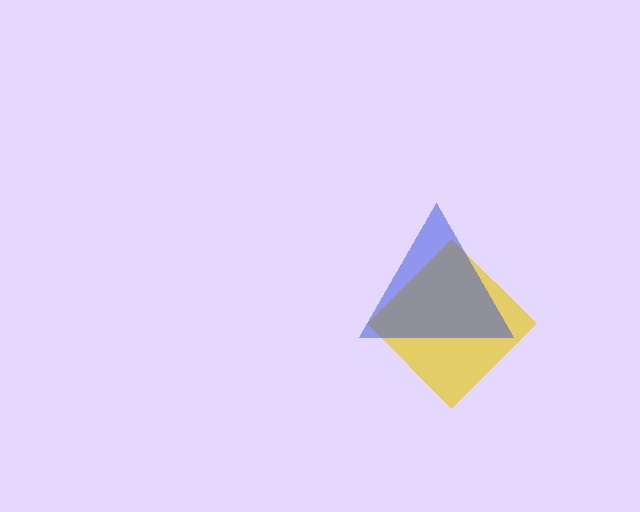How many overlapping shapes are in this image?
There are 2 overlapping shapes in the image.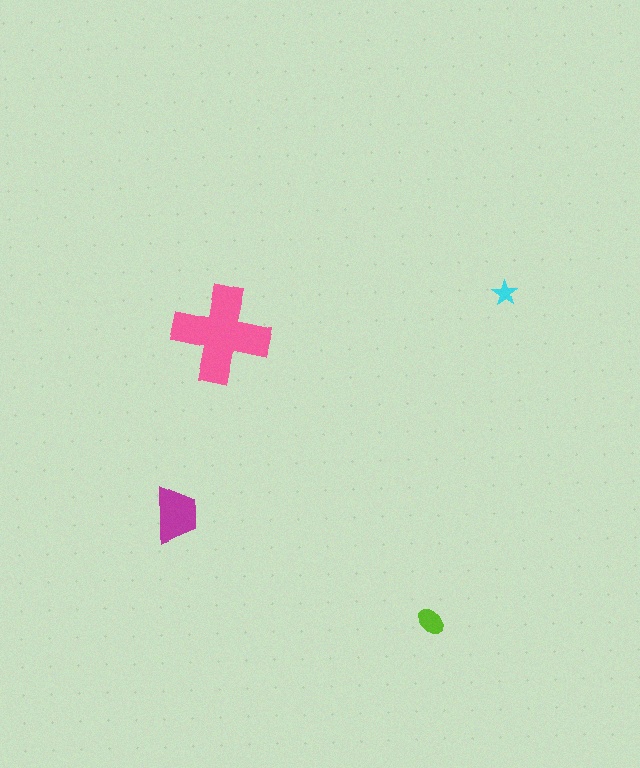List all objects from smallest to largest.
The cyan star, the lime ellipse, the magenta trapezoid, the pink cross.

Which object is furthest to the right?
The cyan star is rightmost.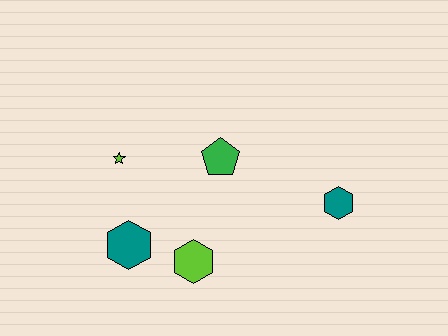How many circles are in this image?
There are no circles.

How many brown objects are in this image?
There are no brown objects.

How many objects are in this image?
There are 5 objects.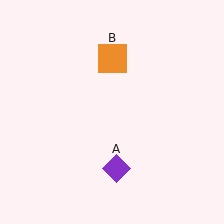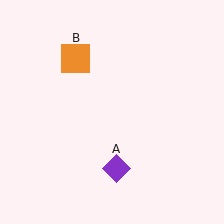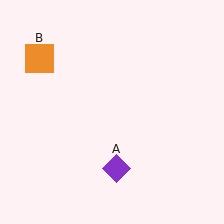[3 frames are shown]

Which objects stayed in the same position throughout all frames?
Purple diamond (object A) remained stationary.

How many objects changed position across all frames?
1 object changed position: orange square (object B).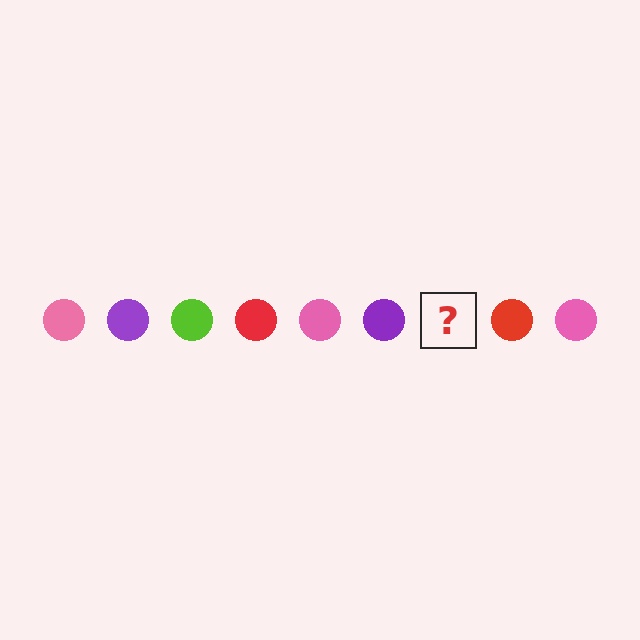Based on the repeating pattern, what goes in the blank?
The blank should be a lime circle.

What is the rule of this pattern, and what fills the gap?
The rule is that the pattern cycles through pink, purple, lime, red circles. The gap should be filled with a lime circle.